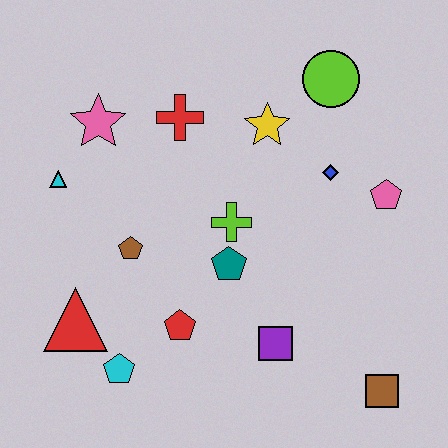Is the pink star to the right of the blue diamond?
No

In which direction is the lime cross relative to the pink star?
The lime cross is to the right of the pink star.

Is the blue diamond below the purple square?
No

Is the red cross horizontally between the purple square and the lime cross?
No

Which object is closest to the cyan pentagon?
The red triangle is closest to the cyan pentagon.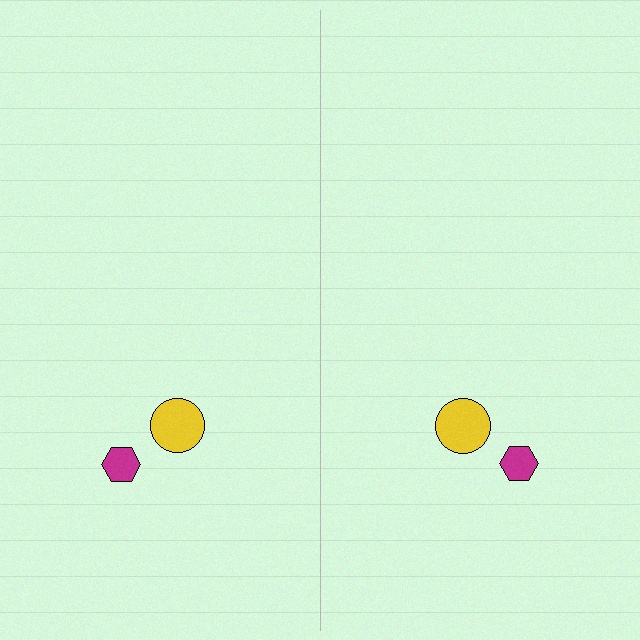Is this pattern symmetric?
Yes, this pattern has bilateral (reflection) symmetry.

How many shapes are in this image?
There are 4 shapes in this image.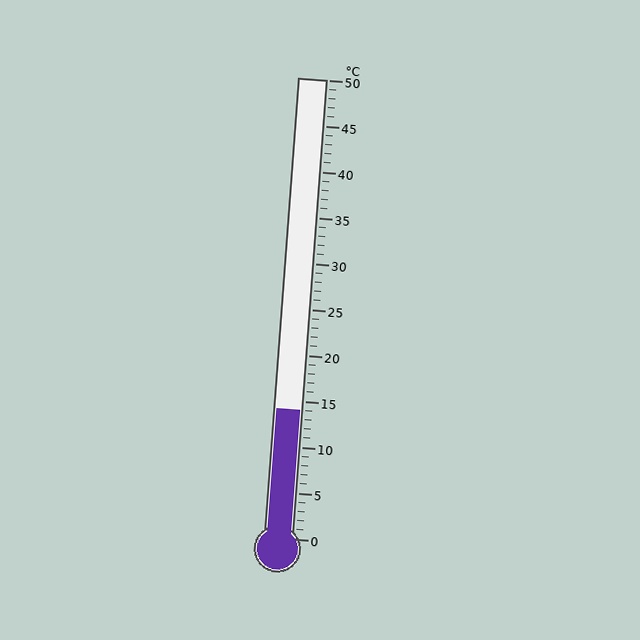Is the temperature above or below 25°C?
The temperature is below 25°C.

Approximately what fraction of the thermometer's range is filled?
The thermometer is filled to approximately 30% of its range.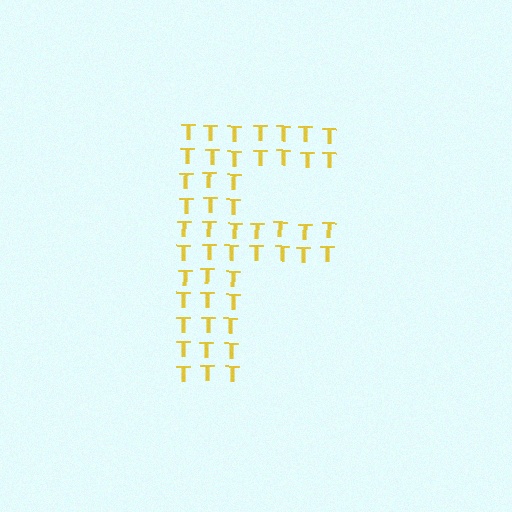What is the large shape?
The large shape is the letter F.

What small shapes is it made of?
It is made of small letter T's.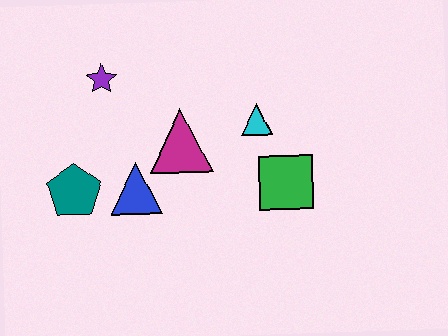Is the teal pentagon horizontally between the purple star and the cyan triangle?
No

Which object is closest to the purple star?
The magenta triangle is closest to the purple star.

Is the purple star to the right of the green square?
No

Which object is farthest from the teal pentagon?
The green square is farthest from the teal pentagon.